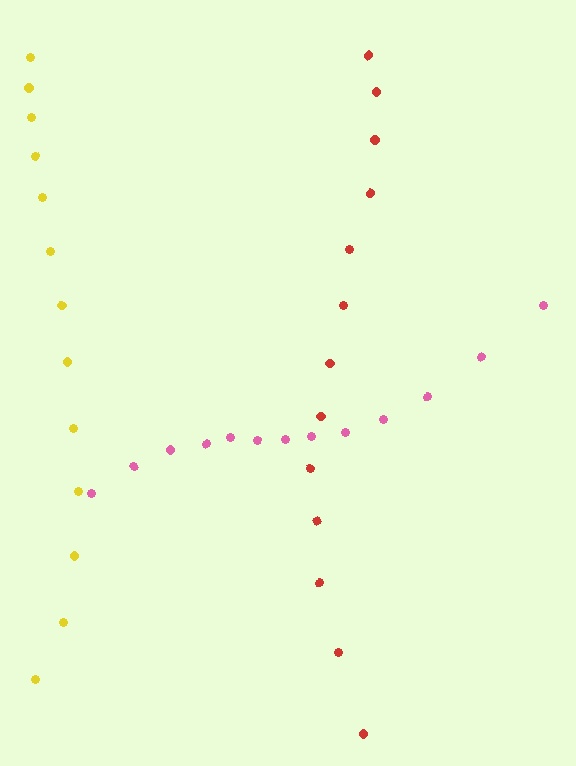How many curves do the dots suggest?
There are 3 distinct paths.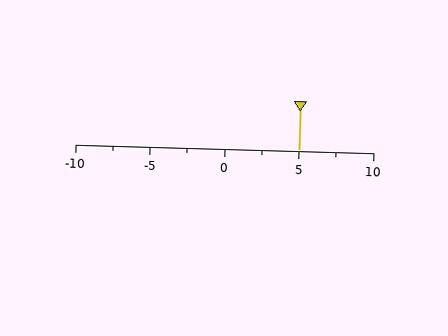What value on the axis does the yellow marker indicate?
The marker indicates approximately 5.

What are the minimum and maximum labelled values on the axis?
The axis runs from -10 to 10.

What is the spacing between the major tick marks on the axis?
The major ticks are spaced 5 apart.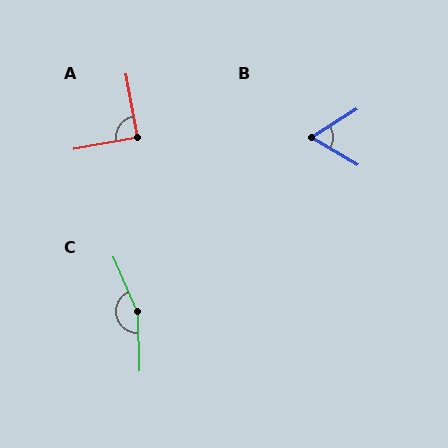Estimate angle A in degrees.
Approximately 90 degrees.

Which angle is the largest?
C, at approximately 158 degrees.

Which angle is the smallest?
B, at approximately 62 degrees.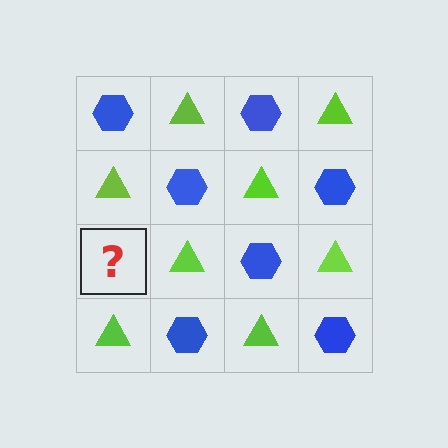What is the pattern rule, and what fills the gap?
The rule is that it alternates blue hexagon and lime triangle in a checkerboard pattern. The gap should be filled with a blue hexagon.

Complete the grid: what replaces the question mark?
The question mark should be replaced with a blue hexagon.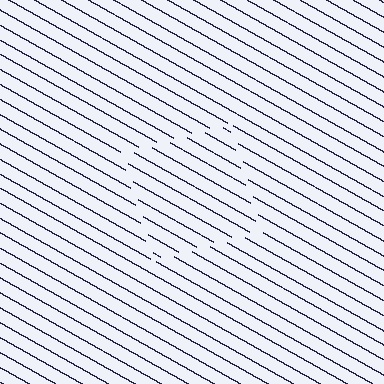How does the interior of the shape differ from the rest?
The interior of the shape contains the same grating, shifted by half a period — the contour is defined by the phase discontinuity where line-ends from the inner and outer gratings abut.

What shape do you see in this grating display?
An illusory square. The interior of the shape contains the same grating, shifted by half a period — the contour is defined by the phase discontinuity where line-ends from the inner and outer gratings abut.